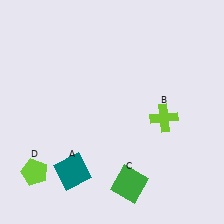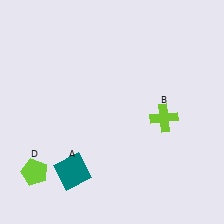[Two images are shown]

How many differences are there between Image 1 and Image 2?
There is 1 difference between the two images.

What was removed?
The green square (C) was removed in Image 2.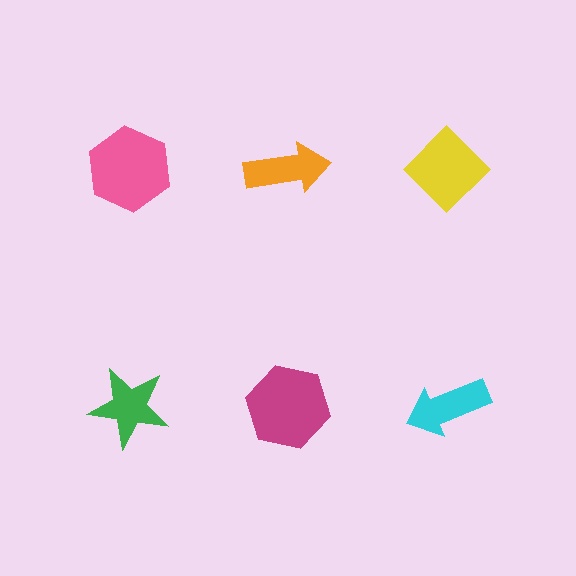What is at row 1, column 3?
A yellow diamond.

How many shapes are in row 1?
3 shapes.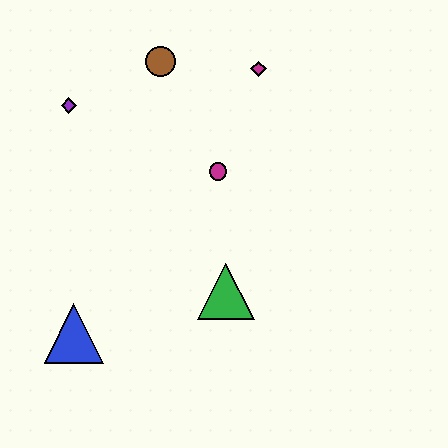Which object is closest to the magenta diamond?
The brown circle is closest to the magenta diamond.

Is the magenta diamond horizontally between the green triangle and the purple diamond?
No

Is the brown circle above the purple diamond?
Yes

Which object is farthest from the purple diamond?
The green triangle is farthest from the purple diamond.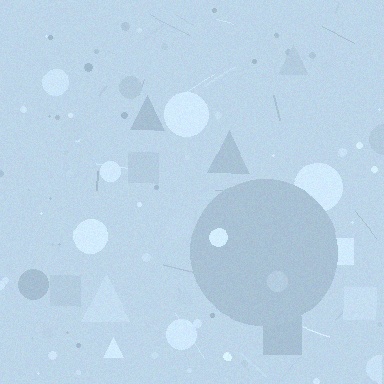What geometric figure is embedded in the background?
A circle is embedded in the background.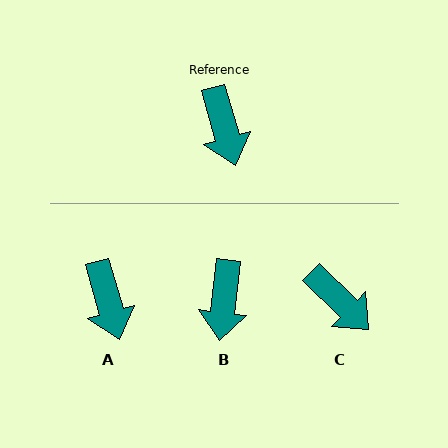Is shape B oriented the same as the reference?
No, it is off by about 23 degrees.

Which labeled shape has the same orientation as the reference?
A.